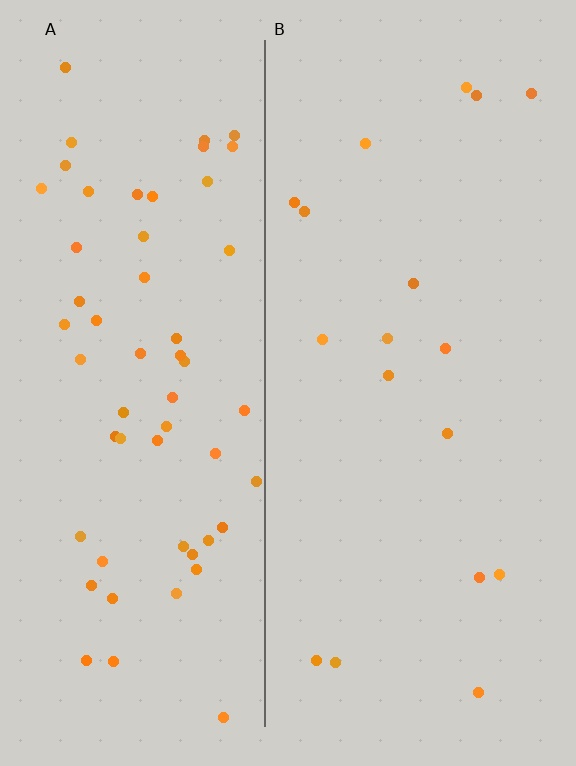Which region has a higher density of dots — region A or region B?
A (the left).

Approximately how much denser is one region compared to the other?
Approximately 3.3× — region A over region B.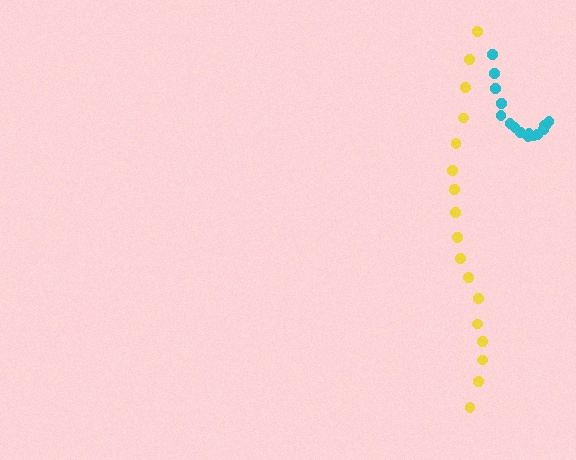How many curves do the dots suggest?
There are 2 distinct paths.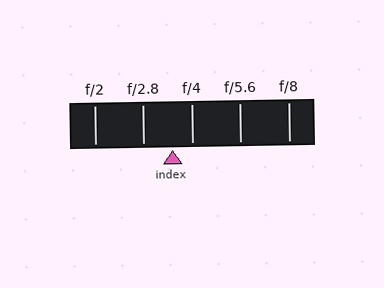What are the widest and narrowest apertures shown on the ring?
The widest aperture shown is f/2 and the narrowest is f/8.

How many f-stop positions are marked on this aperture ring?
There are 5 f-stop positions marked.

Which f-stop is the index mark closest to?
The index mark is closest to f/4.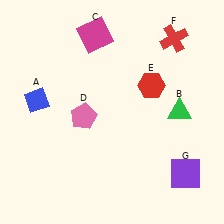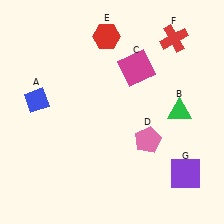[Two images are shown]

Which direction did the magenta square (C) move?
The magenta square (C) moved right.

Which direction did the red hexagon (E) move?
The red hexagon (E) moved up.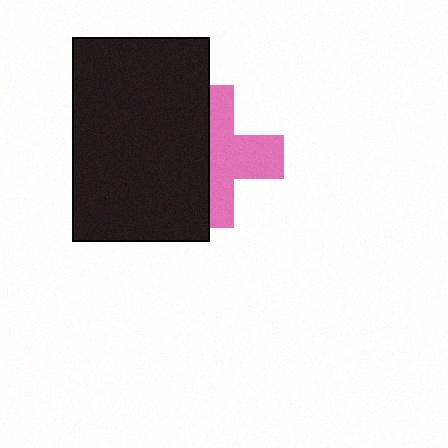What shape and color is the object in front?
The object in front is a black rectangle.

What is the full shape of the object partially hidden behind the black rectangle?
The partially hidden object is a pink cross.